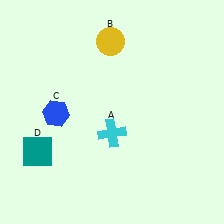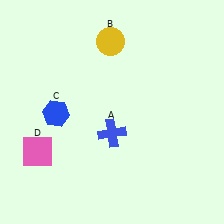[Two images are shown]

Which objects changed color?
A changed from cyan to blue. D changed from teal to pink.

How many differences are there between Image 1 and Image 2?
There are 2 differences between the two images.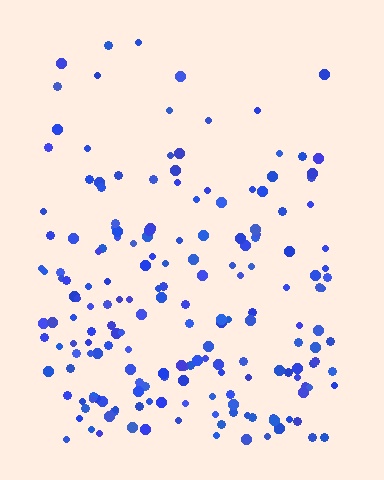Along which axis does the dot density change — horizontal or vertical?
Vertical.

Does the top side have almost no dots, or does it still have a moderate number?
Still a moderate number, just noticeably fewer than the bottom.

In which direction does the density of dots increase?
From top to bottom, with the bottom side densest.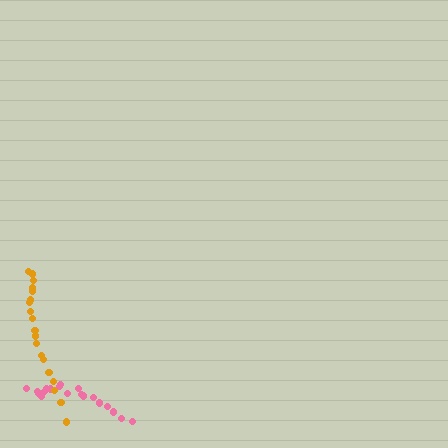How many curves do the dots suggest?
There are 2 distinct paths.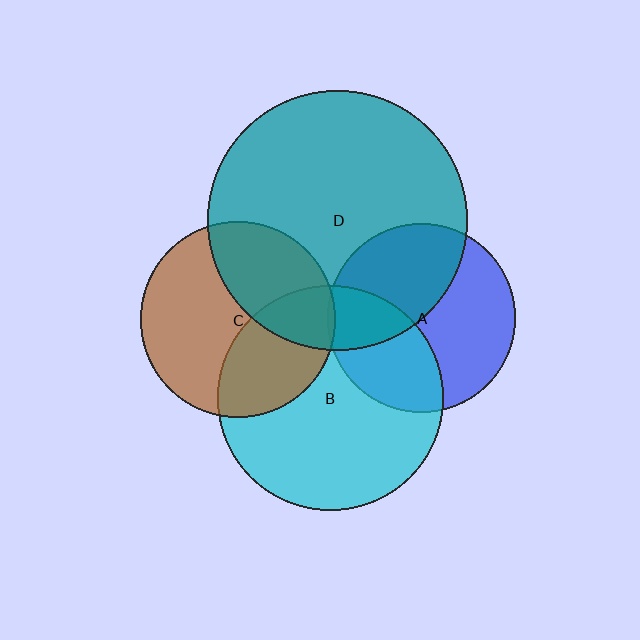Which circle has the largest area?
Circle D (teal).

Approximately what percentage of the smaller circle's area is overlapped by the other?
Approximately 45%.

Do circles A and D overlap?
Yes.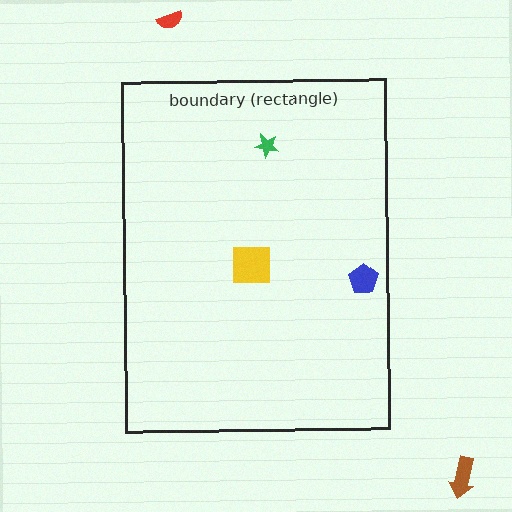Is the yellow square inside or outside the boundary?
Inside.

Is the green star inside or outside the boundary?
Inside.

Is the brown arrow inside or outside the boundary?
Outside.